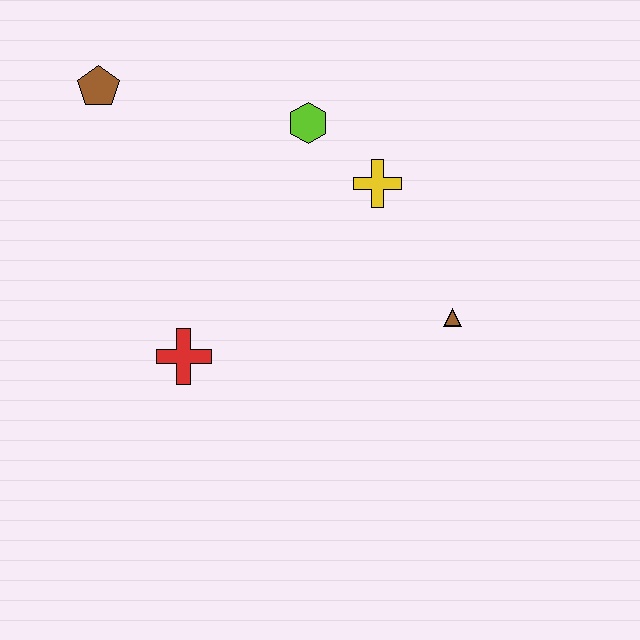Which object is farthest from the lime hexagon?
The red cross is farthest from the lime hexagon.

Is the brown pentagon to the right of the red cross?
No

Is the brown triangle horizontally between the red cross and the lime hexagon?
No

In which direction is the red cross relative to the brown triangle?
The red cross is to the left of the brown triangle.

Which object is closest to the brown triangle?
The yellow cross is closest to the brown triangle.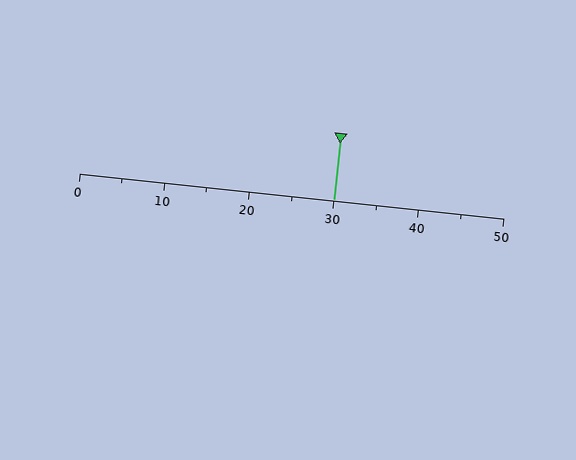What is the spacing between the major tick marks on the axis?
The major ticks are spaced 10 apart.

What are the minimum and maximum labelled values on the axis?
The axis runs from 0 to 50.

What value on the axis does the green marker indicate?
The marker indicates approximately 30.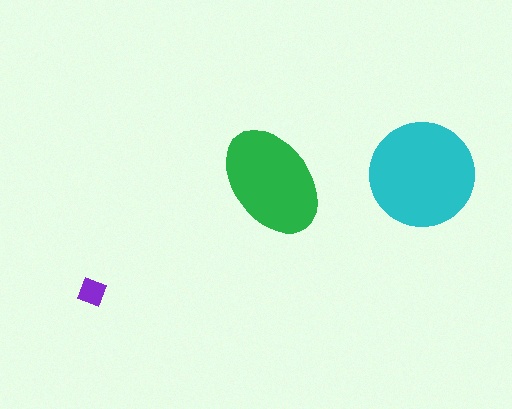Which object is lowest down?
The purple diamond is bottommost.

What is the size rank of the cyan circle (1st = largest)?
1st.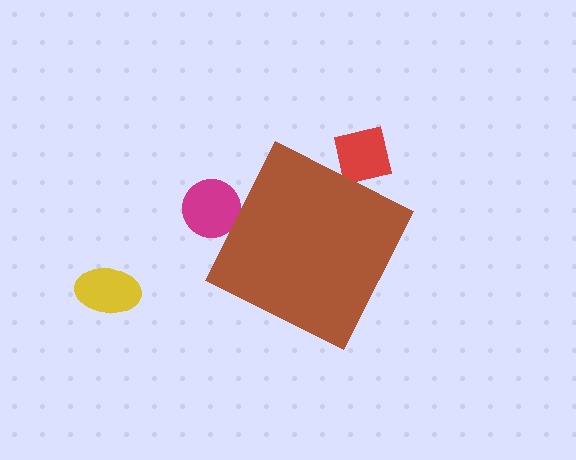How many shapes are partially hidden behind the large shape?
2 shapes are partially hidden.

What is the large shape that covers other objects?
A brown diamond.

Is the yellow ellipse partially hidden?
No, the yellow ellipse is fully visible.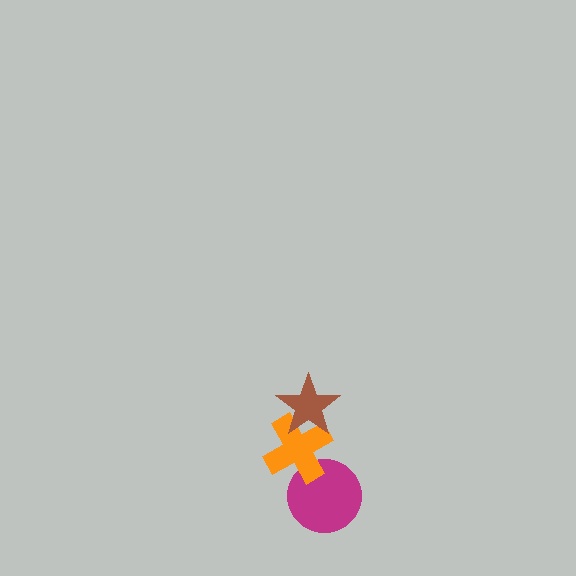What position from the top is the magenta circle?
The magenta circle is 3rd from the top.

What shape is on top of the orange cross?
The brown star is on top of the orange cross.